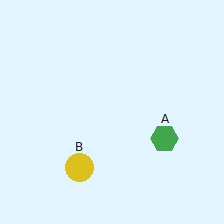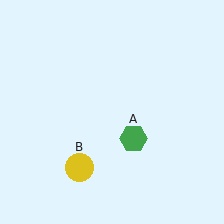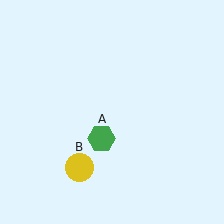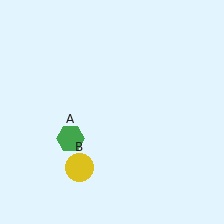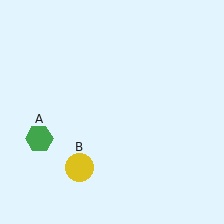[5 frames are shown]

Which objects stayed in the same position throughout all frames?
Yellow circle (object B) remained stationary.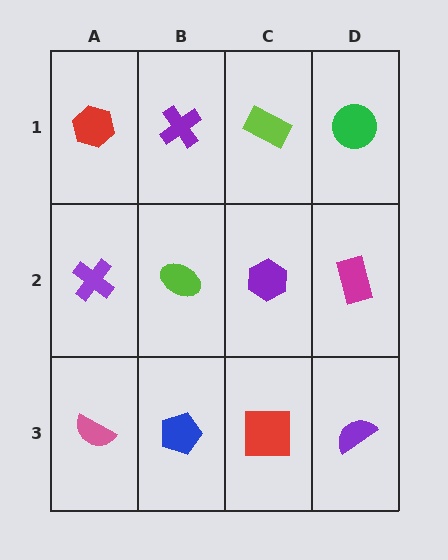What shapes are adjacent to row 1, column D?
A magenta rectangle (row 2, column D), a lime rectangle (row 1, column C).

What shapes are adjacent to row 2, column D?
A green circle (row 1, column D), a purple semicircle (row 3, column D), a purple hexagon (row 2, column C).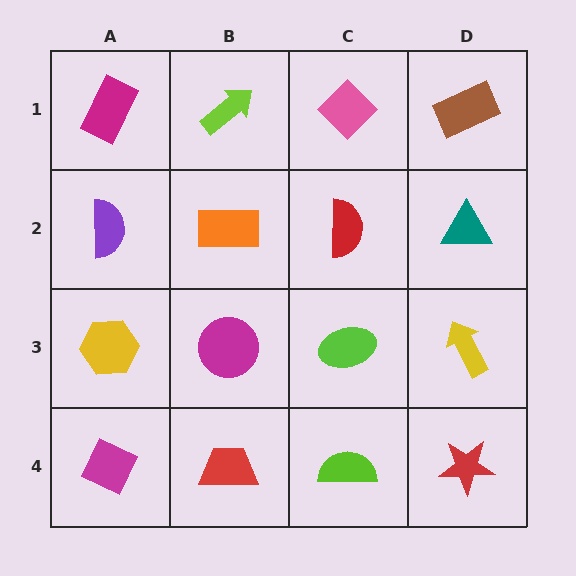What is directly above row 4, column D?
A yellow arrow.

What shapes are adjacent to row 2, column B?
A lime arrow (row 1, column B), a magenta circle (row 3, column B), a purple semicircle (row 2, column A), a red semicircle (row 2, column C).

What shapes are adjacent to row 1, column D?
A teal triangle (row 2, column D), a pink diamond (row 1, column C).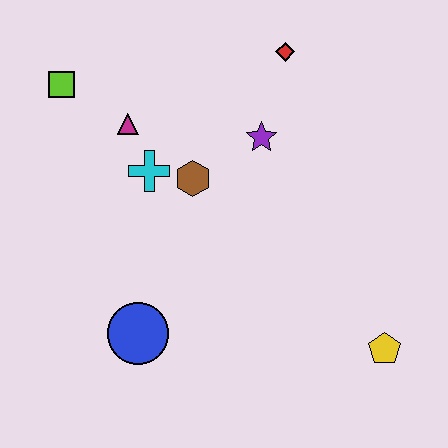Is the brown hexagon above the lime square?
No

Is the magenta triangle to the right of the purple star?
No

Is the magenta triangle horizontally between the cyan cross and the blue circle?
No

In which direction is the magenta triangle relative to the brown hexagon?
The magenta triangle is to the left of the brown hexagon.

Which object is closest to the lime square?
The magenta triangle is closest to the lime square.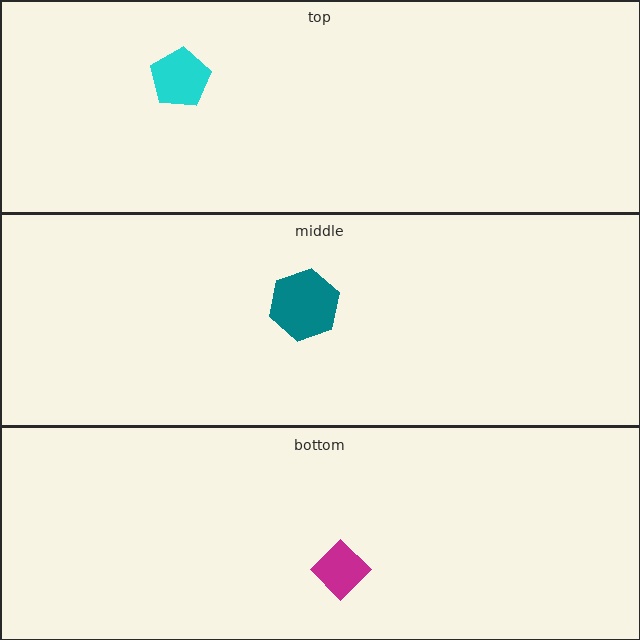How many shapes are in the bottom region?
1.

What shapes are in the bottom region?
The magenta diamond.